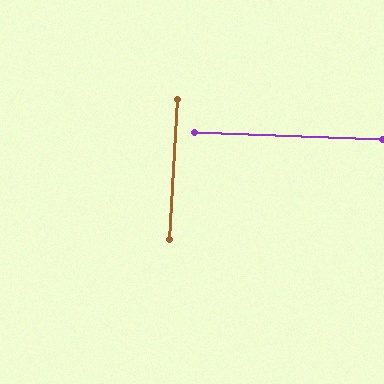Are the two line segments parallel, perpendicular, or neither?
Perpendicular — they meet at approximately 89°.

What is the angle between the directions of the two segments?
Approximately 89 degrees.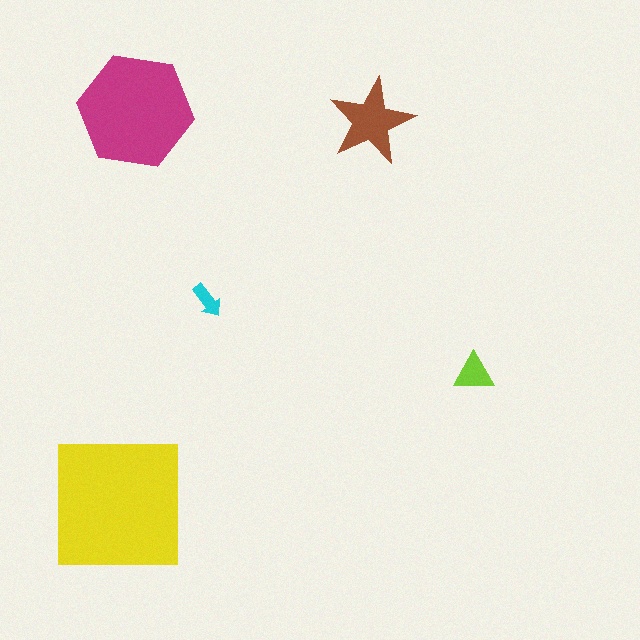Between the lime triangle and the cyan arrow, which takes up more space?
The lime triangle.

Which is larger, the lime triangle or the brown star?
The brown star.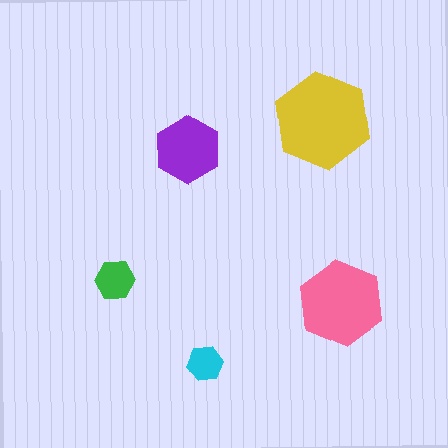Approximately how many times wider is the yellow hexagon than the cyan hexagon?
About 2.5 times wider.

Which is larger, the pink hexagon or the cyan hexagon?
The pink one.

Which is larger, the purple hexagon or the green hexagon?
The purple one.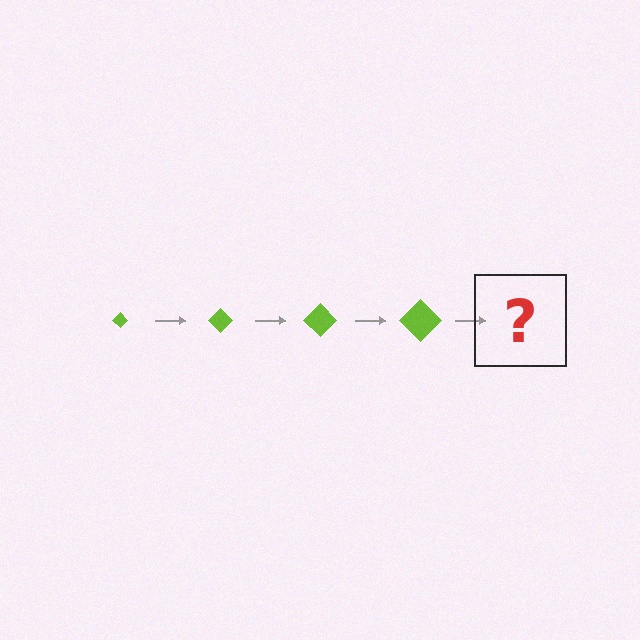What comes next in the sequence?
The next element should be a lime diamond, larger than the previous one.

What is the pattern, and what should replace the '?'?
The pattern is that the diamond gets progressively larger each step. The '?' should be a lime diamond, larger than the previous one.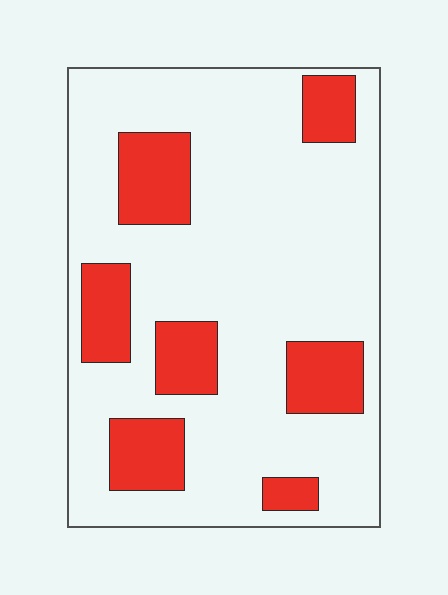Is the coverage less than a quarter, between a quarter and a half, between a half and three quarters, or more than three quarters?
Less than a quarter.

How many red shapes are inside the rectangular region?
7.